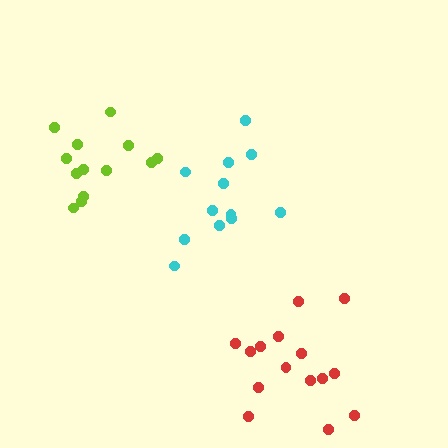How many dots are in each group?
Group 1: 13 dots, Group 2: 12 dots, Group 3: 15 dots (40 total).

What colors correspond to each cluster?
The clusters are colored: lime, cyan, red.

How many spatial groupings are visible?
There are 3 spatial groupings.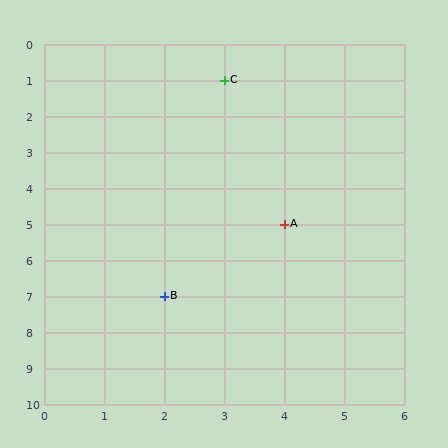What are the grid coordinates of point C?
Point C is at grid coordinates (3, 1).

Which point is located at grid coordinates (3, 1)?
Point C is at (3, 1).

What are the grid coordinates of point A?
Point A is at grid coordinates (4, 5).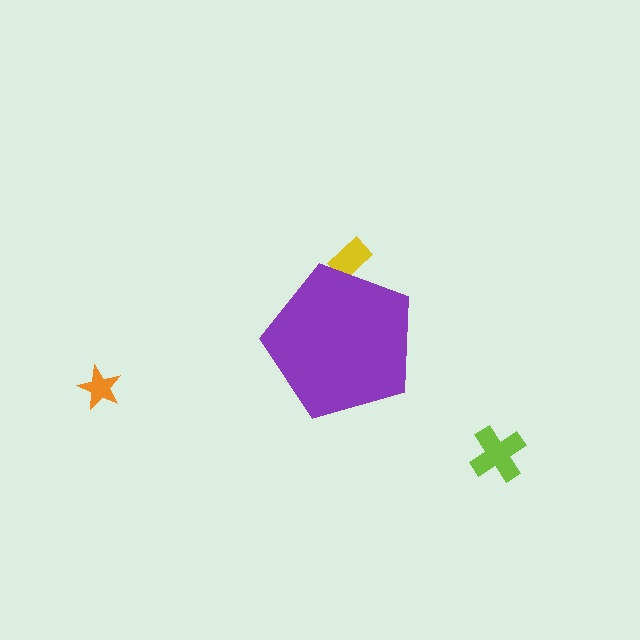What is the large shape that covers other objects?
A purple pentagon.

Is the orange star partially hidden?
No, the orange star is fully visible.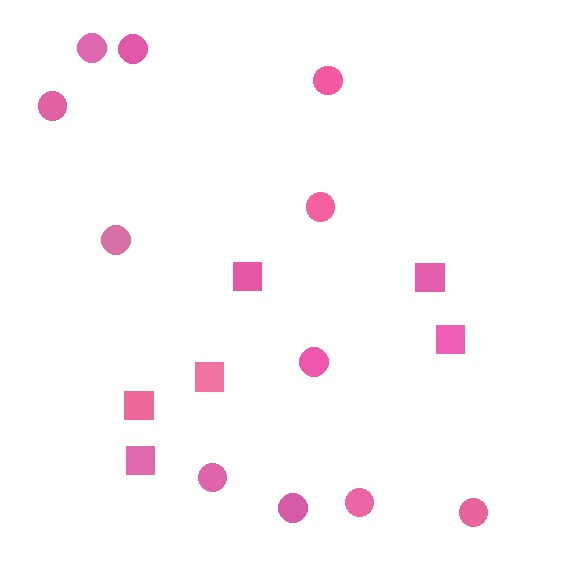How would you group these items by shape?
There are 2 groups: one group of circles (11) and one group of squares (6).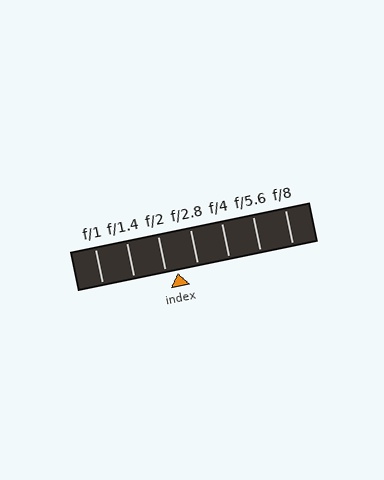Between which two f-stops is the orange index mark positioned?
The index mark is between f/2 and f/2.8.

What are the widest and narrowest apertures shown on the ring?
The widest aperture shown is f/1 and the narrowest is f/8.